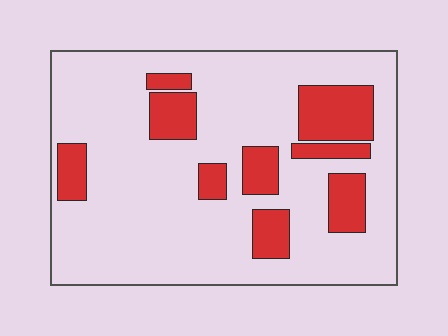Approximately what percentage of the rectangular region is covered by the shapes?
Approximately 20%.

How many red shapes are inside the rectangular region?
9.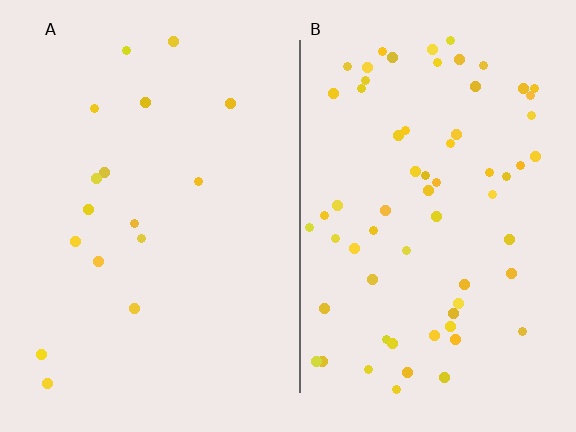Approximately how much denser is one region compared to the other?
Approximately 4.0× — region B over region A.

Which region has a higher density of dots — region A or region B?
B (the right).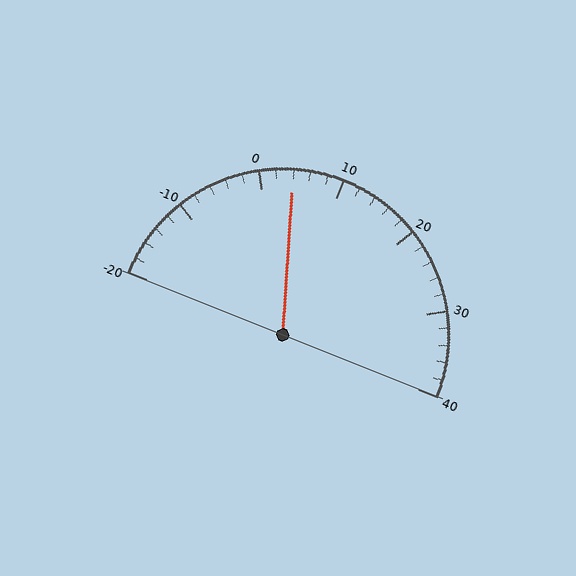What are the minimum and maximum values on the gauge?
The gauge ranges from -20 to 40.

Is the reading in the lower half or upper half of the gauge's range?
The reading is in the lower half of the range (-20 to 40).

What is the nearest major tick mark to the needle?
The nearest major tick mark is 0.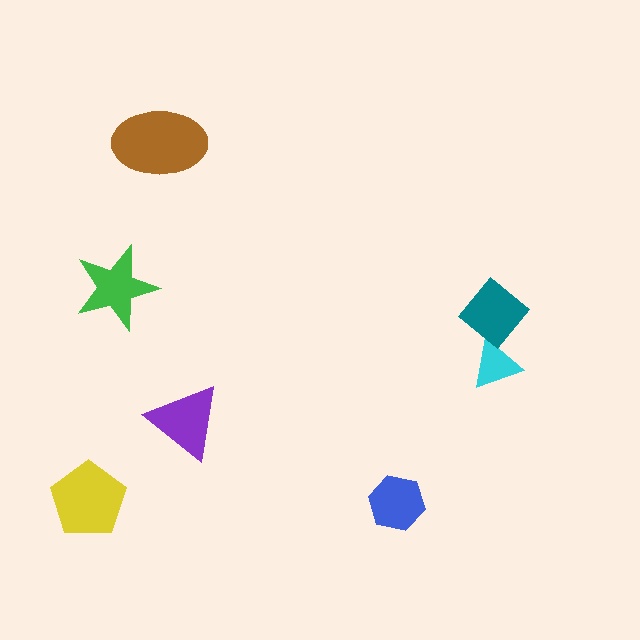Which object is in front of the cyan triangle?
The teal diamond is in front of the cyan triangle.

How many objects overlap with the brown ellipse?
0 objects overlap with the brown ellipse.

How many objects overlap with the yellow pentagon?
0 objects overlap with the yellow pentagon.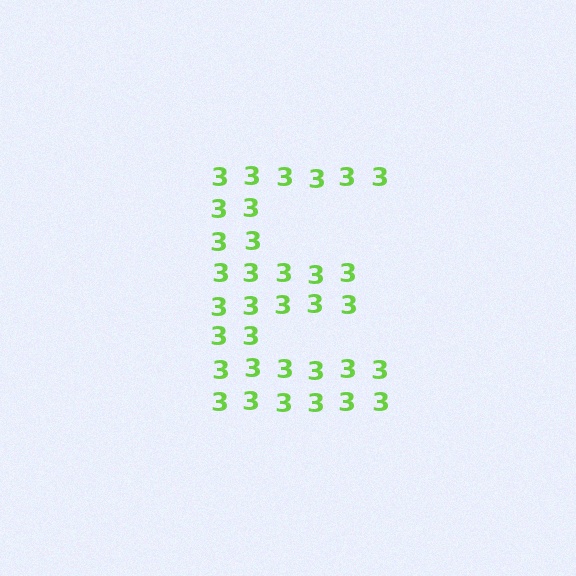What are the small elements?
The small elements are digit 3's.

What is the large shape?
The large shape is the letter E.